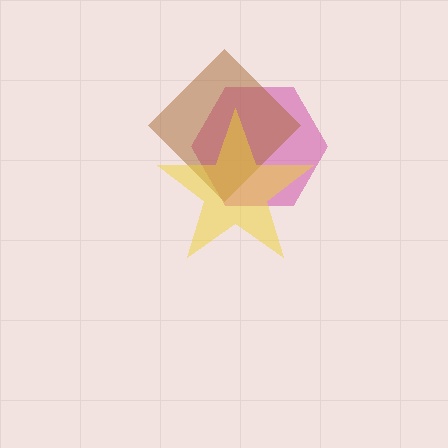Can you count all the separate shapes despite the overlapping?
Yes, there are 3 separate shapes.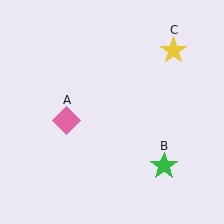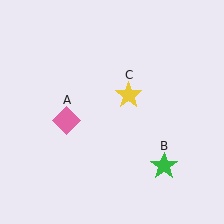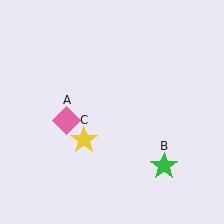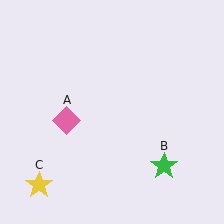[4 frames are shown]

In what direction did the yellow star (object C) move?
The yellow star (object C) moved down and to the left.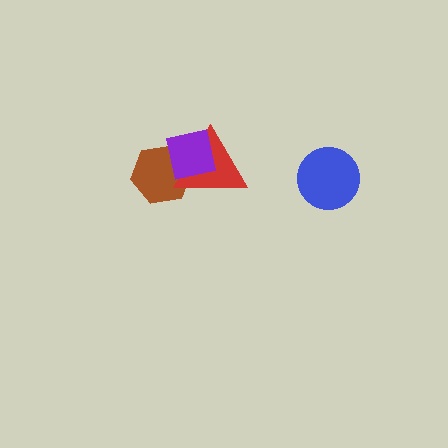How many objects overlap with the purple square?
2 objects overlap with the purple square.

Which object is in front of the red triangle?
The purple square is in front of the red triangle.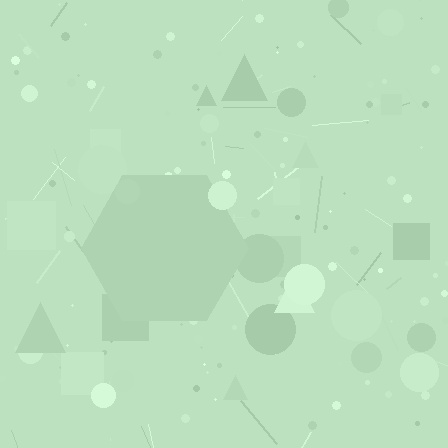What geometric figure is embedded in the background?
A hexagon is embedded in the background.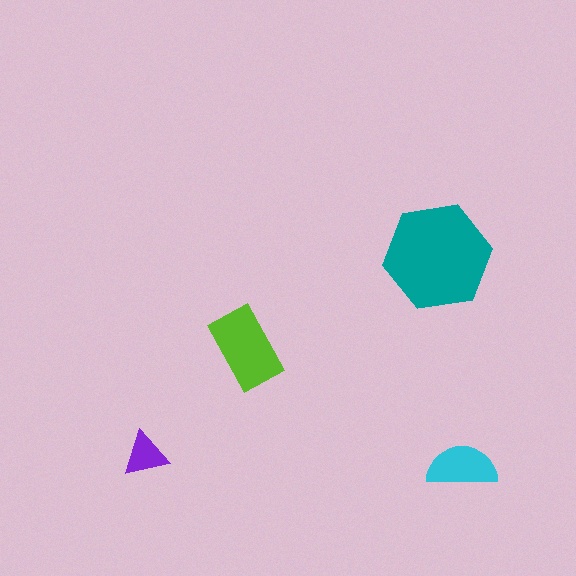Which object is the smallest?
The purple triangle.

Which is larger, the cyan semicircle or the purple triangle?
The cyan semicircle.